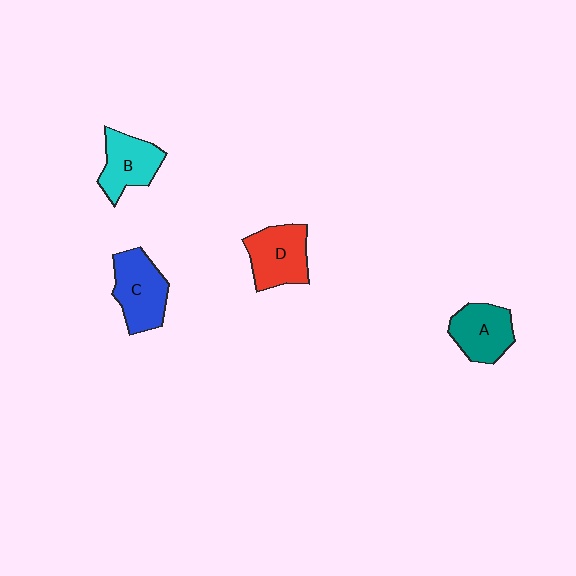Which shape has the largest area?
Shape C (blue).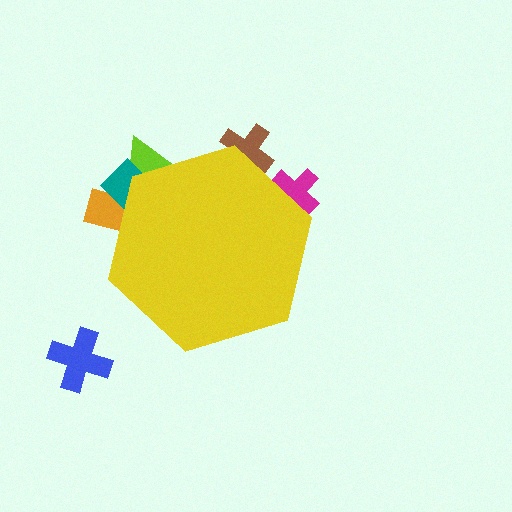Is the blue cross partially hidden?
No, the blue cross is fully visible.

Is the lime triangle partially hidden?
Yes, the lime triangle is partially hidden behind the yellow hexagon.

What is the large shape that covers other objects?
A yellow hexagon.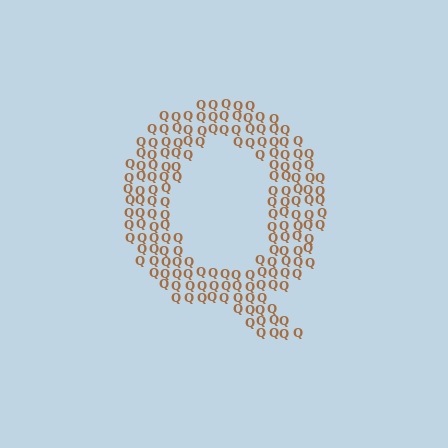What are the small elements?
The small elements are letter Q's.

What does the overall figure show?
The overall figure shows the letter Q.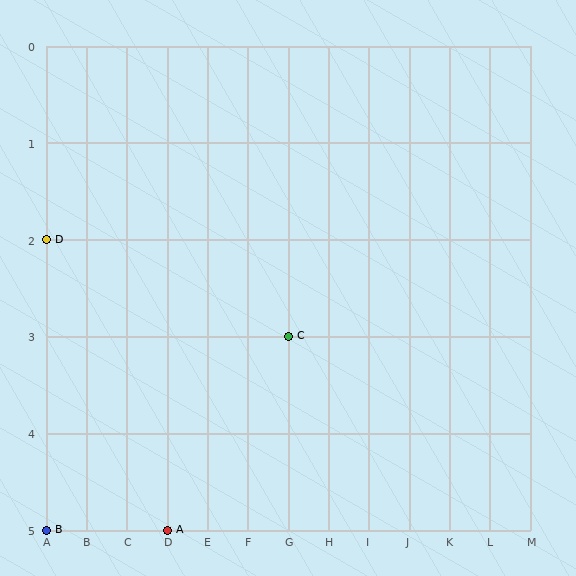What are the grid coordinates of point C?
Point C is at grid coordinates (G, 3).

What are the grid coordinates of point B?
Point B is at grid coordinates (A, 5).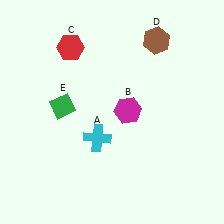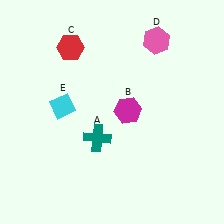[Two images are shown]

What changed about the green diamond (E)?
In Image 1, E is green. In Image 2, it changed to cyan.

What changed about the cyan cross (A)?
In Image 1, A is cyan. In Image 2, it changed to teal.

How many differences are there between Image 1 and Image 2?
There are 3 differences between the two images.